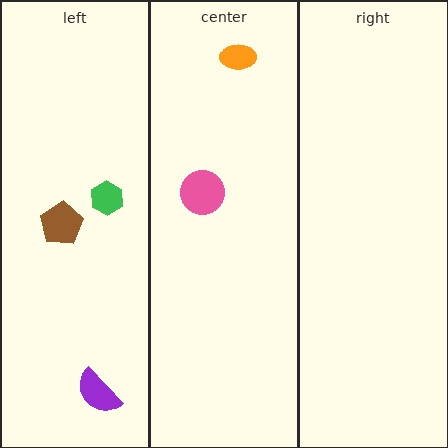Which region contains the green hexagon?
The left region.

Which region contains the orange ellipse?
The center region.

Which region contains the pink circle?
The center region.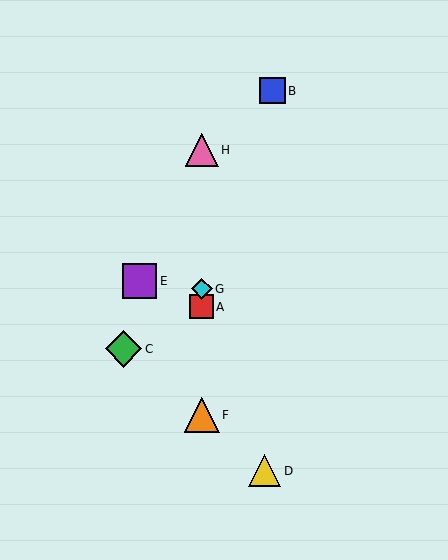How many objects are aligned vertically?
4 objects (A, F, G, H) are aligned vertically.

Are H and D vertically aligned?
No, H is at x≈202 and D is at x≈265.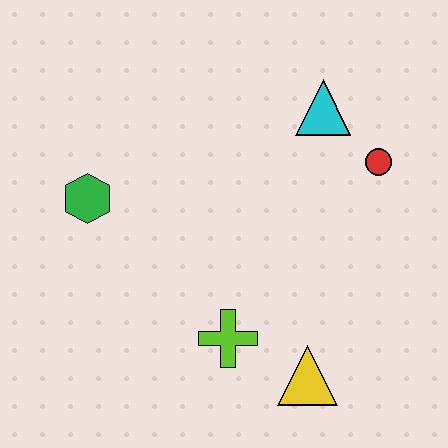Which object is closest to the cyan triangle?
The red circle is closest to the cyan triangle.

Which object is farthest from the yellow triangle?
The green hexagon is farthest from the yellow triangle.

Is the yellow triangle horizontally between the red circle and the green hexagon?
Yes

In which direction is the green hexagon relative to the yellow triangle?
The green hexagon is to the left of the yellow triangle.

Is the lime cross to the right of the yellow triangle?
No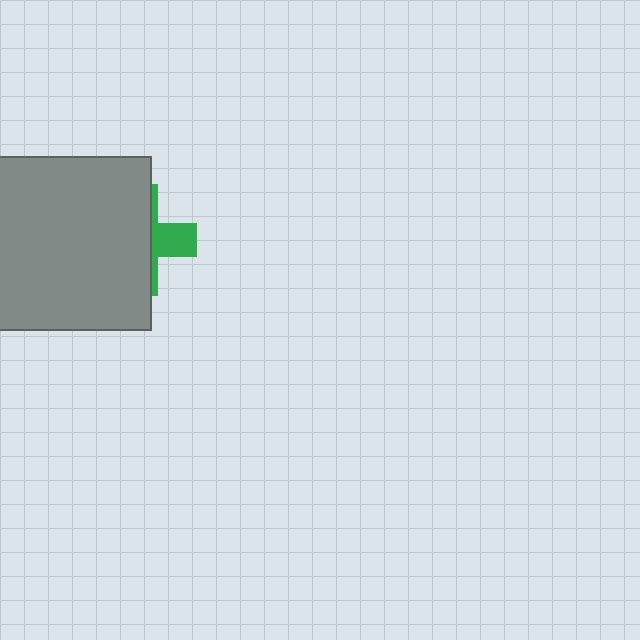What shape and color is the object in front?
The object in front is a gray rectangle.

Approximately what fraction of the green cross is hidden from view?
Roughly 69% of the green cross is hidden behind the gray rectangle.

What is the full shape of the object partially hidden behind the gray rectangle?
The partially hidden object is a green cross.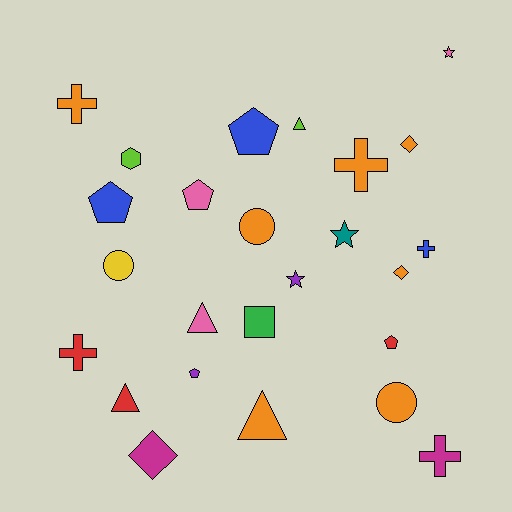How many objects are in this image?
There are 25 objects.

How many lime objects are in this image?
There are 2 lime objects.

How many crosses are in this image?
There are 5 crosses.